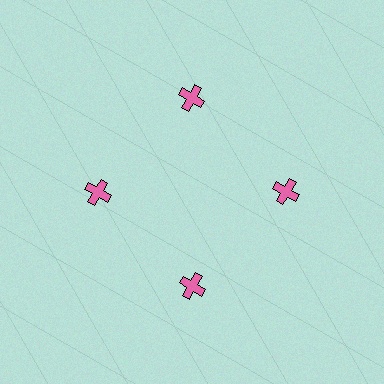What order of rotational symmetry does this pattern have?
This pattern has 4-fold rotational symmetry.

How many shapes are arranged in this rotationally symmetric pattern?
There are 4 shapes, arranged in 4 groups of 1.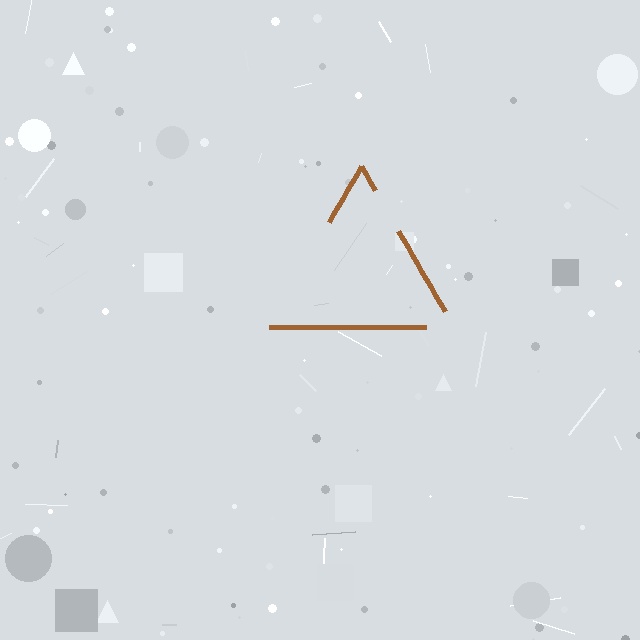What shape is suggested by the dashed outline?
The dashed outline suggests a triangle.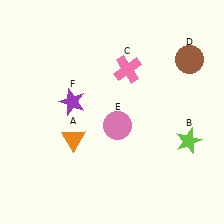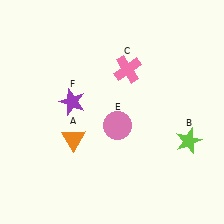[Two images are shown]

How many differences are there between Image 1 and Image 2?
There is 1 difference between the two images.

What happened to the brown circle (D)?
The brown circle (D) was removed in Image 2. It was in the top-right area of Image 1.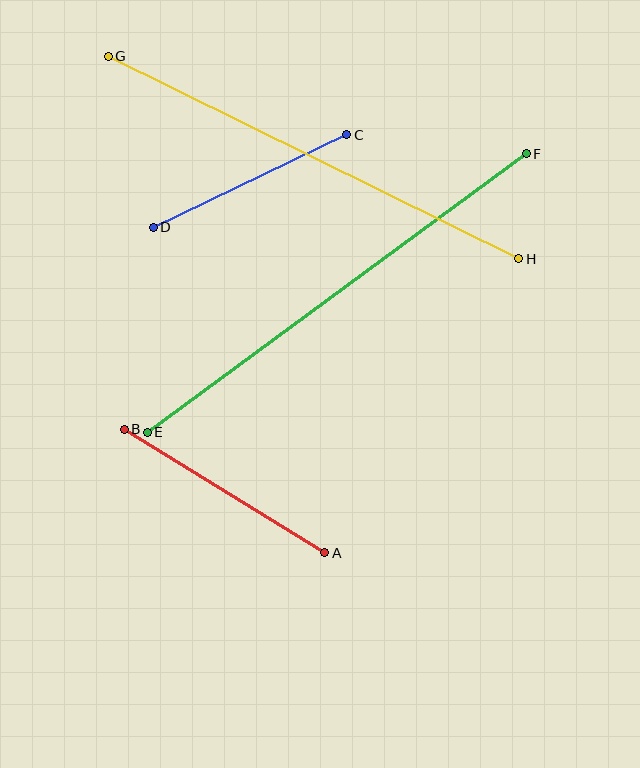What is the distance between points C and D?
The distance is approximately 215 pixels.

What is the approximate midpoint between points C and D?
The midpoint is at approximately (250, 181) pixels.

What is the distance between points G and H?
The distance is approximately 458 pixels.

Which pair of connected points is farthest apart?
Points E and F are farthest apart.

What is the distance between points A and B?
The distance is approximately 236 pixels.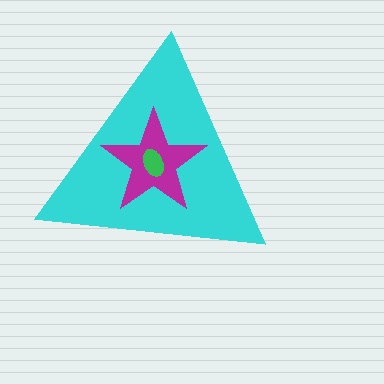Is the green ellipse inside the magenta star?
Yes.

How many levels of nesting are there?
3.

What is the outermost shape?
The cyan triangle.